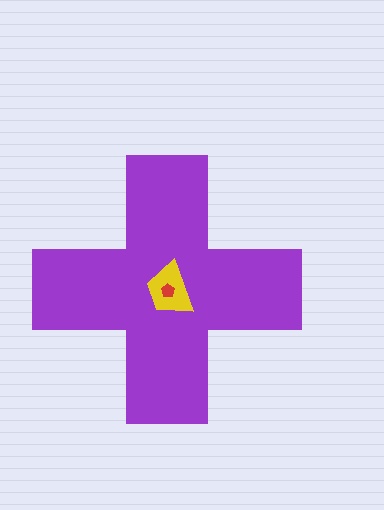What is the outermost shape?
The purple cross.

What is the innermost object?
The red pentagon.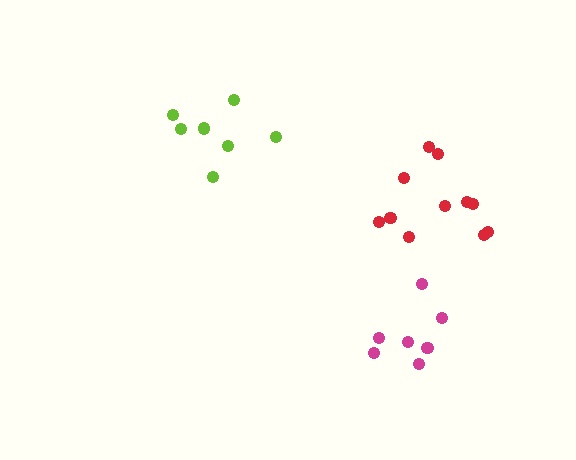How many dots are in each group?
Group 1: 7 dots, Group 2: 11 dots, Group 3: 7 dots (25 total).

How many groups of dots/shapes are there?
There are 3 groups.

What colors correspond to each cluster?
The clusters are colored: lime, red, magenta.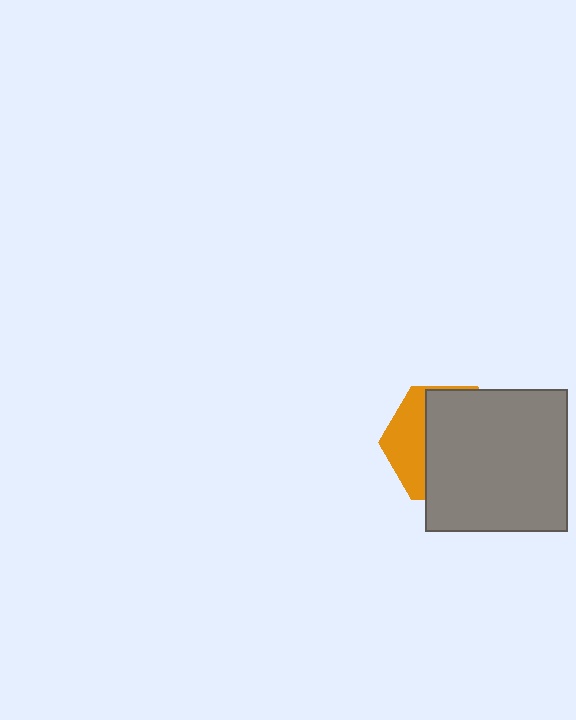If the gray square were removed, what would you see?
You would see the complete orange hexagon.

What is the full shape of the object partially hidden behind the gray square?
The partially hidden object is an orange hexagon.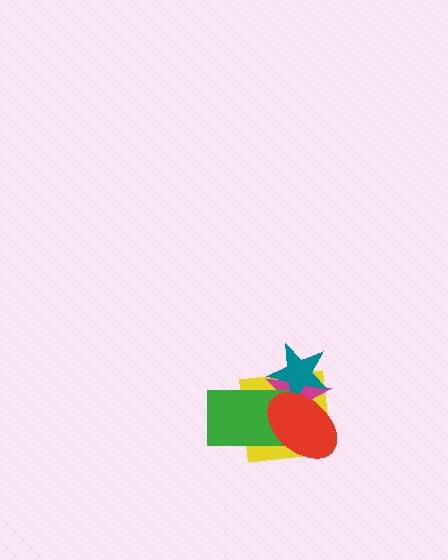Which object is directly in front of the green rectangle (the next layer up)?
The teal star is directly in front of the green rectangle.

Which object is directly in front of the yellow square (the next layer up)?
The magenta star is directly in front of the yellow square.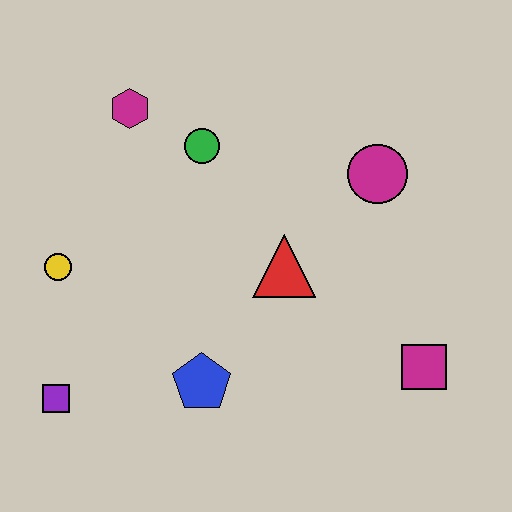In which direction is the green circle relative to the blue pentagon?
The green circle is above the blue pentagon.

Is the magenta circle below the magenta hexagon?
Yes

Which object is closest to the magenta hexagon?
The green circle is closest to the magenta hexagon.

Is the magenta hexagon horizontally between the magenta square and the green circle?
No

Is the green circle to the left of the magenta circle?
Yes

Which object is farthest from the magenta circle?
The purple square is farthest from the magenta circle.